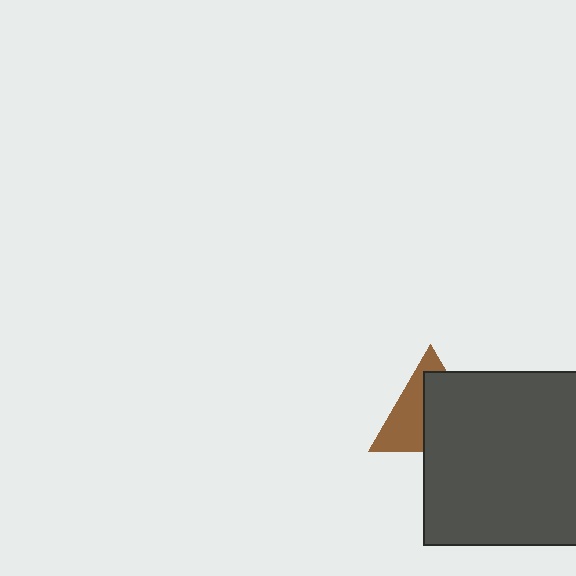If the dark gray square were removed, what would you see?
You would see the complete brown triangle.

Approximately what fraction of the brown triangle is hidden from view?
Roughly 55% of the brown triangle is hidden behind the dark gray square.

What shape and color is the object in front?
The object in front is a dark gray square.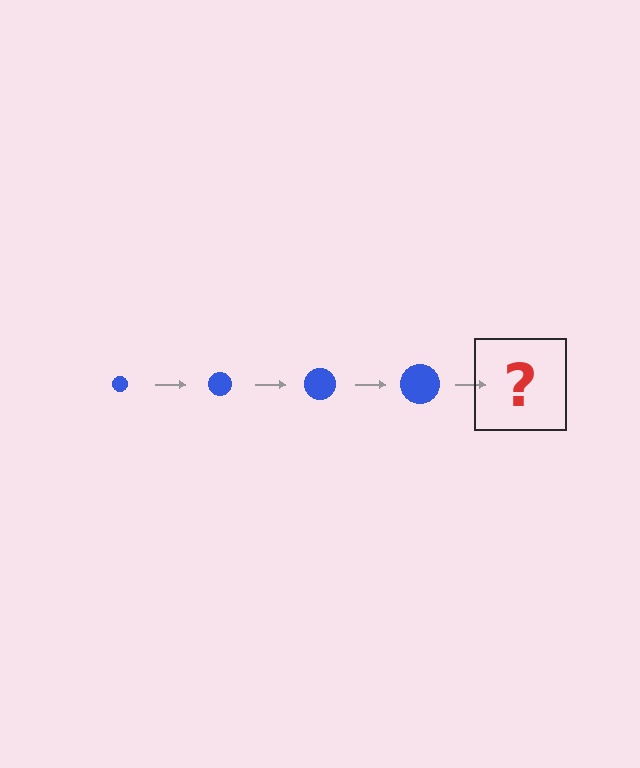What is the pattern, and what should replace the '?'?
The pattern is that the circle gets progressively larger each step. The '?' should be a blue circle, larger than the previous one.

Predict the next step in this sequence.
The next step is a blue circle, larger than the previous one.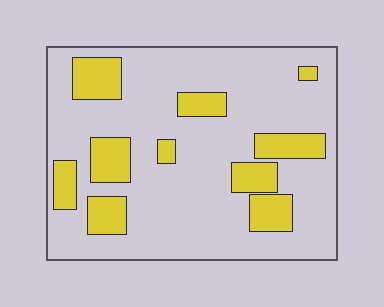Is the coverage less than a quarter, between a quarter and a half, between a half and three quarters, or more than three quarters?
Less than a quarter.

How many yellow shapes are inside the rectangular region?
10.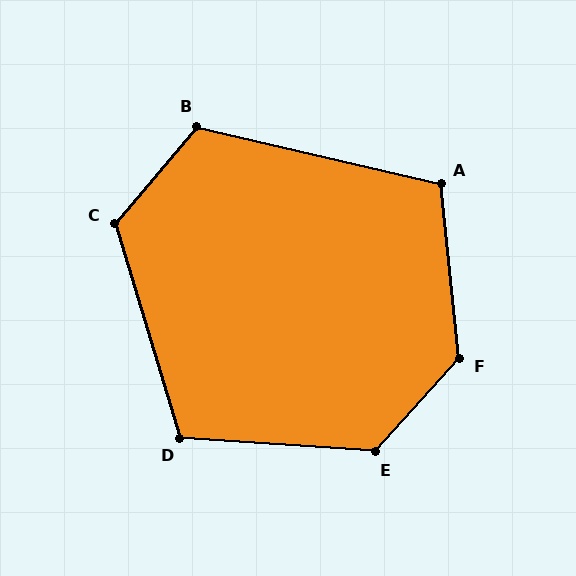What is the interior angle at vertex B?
Approximately 117 degrees (obtuse).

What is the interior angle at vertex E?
Approximately 128 degrees (obtuse).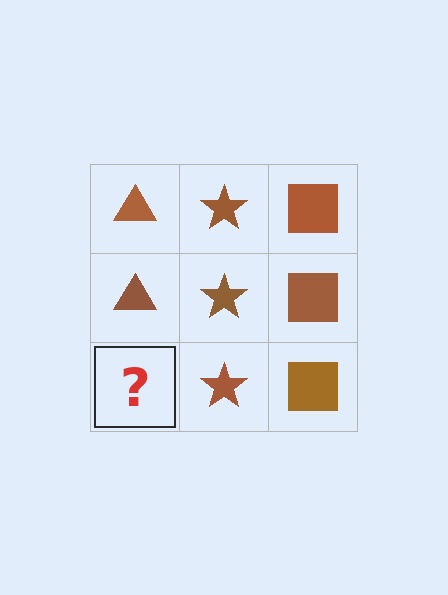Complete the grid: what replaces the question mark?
The question mark should be replaced with a brown triangle.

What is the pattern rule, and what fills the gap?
The rule is that each column has a consistent shape. The gap should be filled with a brown triangle.